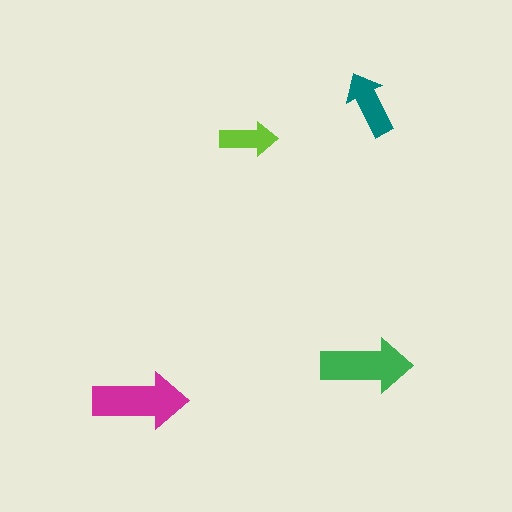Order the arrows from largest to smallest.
the magenta one, the green one, the teal one, the lime one.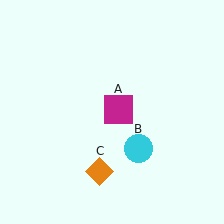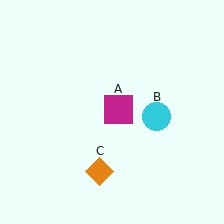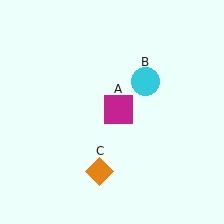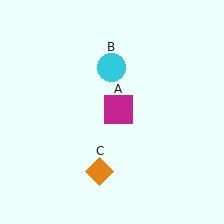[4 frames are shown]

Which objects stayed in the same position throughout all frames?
Magenta square (object A) and orange diamond (object C) remained stationary.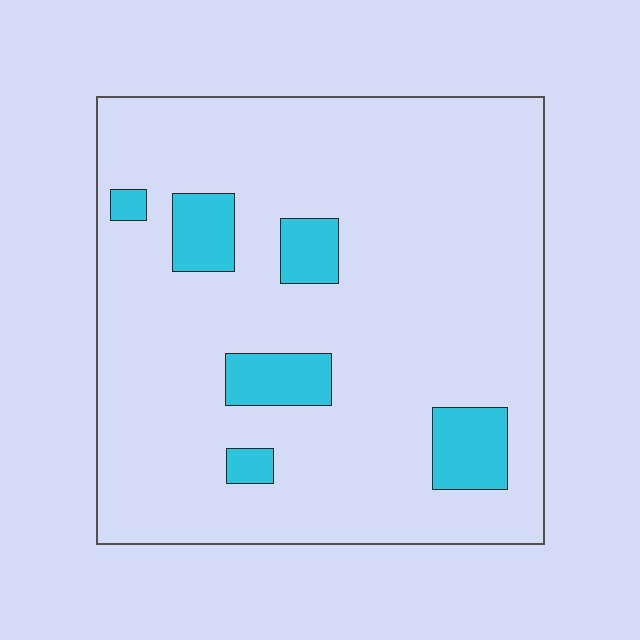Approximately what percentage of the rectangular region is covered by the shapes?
Approximately 10%.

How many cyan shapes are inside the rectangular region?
6.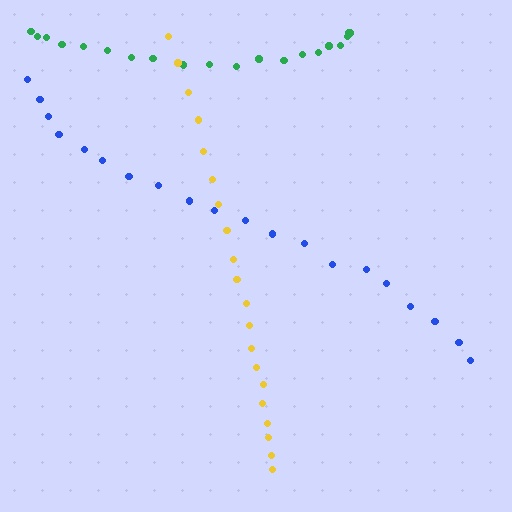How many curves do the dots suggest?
There are 3 distinct paths.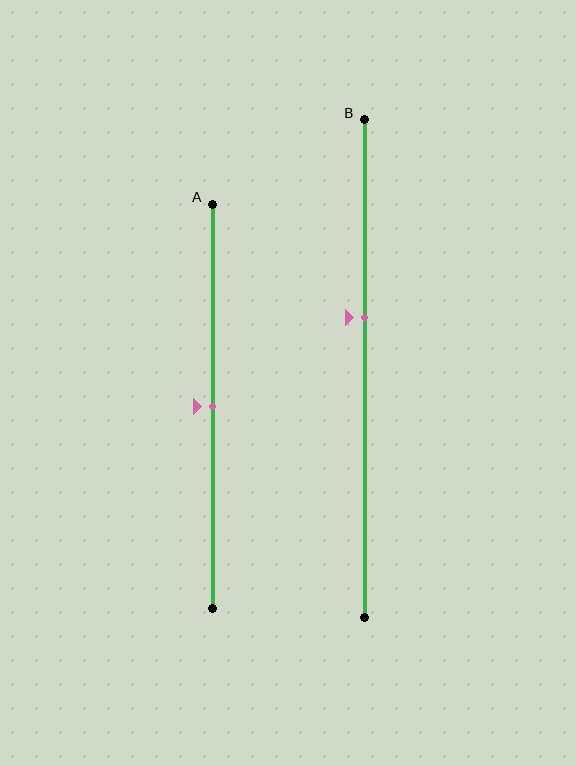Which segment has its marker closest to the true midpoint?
Segment A has its marker closest to the true midpoint.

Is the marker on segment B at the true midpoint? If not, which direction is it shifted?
No, the marker on segment B is shifted upward by about 10% of the segment length.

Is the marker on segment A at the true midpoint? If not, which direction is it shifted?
Yes, the marker on segment A is at the true midpoint.